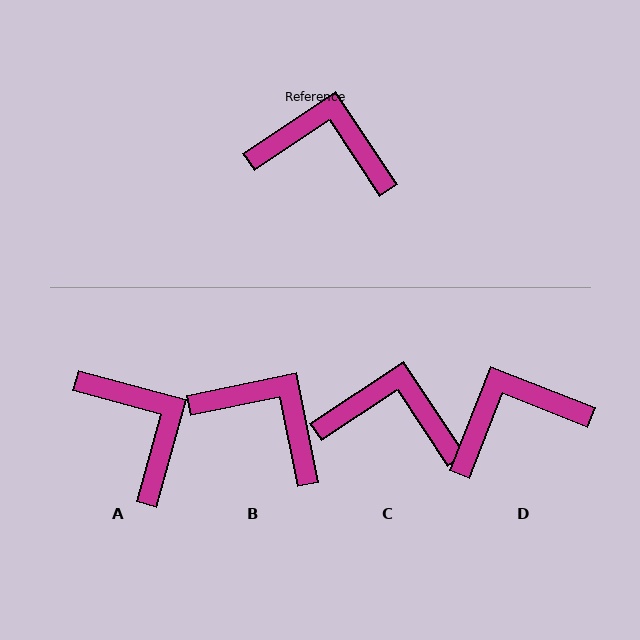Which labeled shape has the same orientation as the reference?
C.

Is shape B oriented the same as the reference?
No, it is off by about 22 degrees.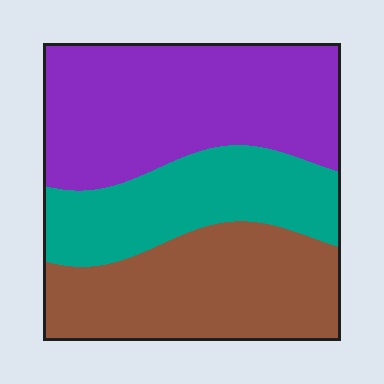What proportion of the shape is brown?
Brown covers about 35% of the shape.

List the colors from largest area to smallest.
From largest to smallest: purple, brown, teal.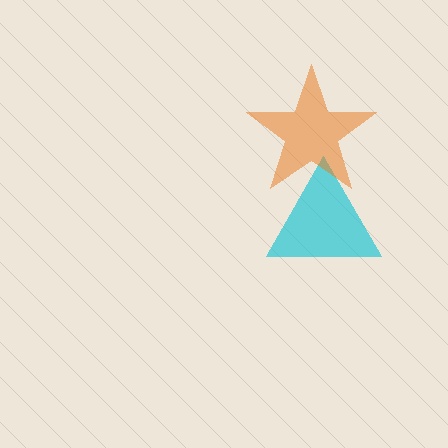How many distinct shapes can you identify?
There are 2 distinct shapes: a cyan triangle, an orange star.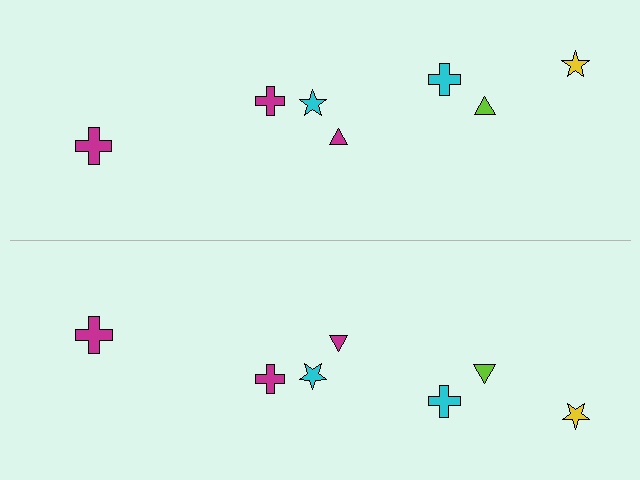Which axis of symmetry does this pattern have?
The pattern has a horizontal axis of symmetry running through the center of the image.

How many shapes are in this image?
There are 14 shapes in this image.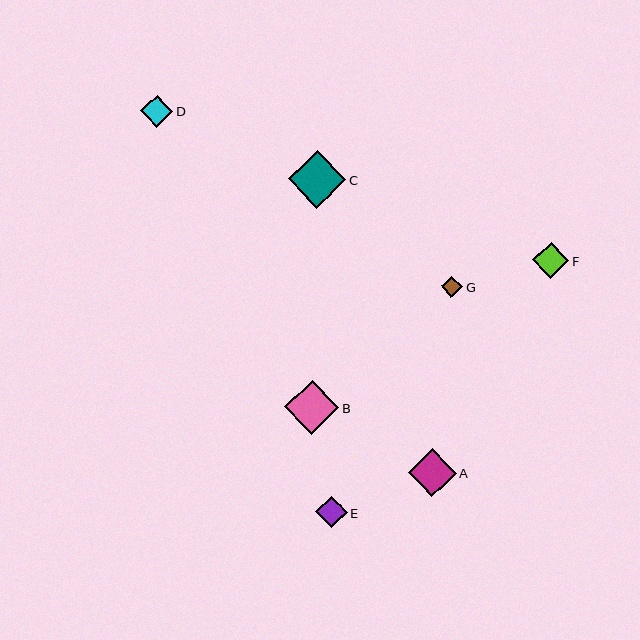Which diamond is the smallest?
Diamond G is the smallest with a size of approximately 21 pixels.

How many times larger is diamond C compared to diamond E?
Diamond C is approximately 1.8 times the size of diamond E.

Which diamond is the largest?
Diamond C is the largest with a size of approximately 58 pixels.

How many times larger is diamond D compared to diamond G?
Diamond D is approximately 1.5 times the size of diamond G.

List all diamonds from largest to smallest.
From largest to smallest: C, B, A, F, D, E, G.